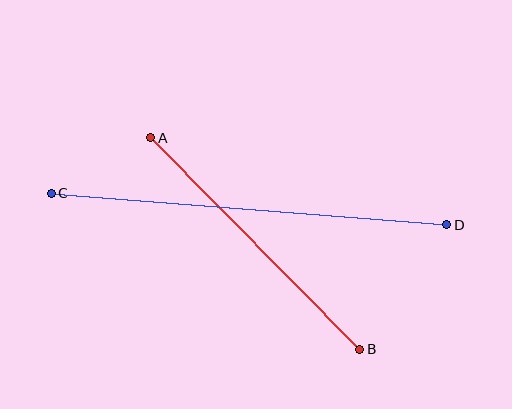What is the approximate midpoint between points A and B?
The midpoint is at approximately (255, 244) pixels.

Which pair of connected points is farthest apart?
Points C and D are farthest apart.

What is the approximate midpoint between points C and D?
The midpoint is at approximately (249, 209) pixels.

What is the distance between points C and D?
The distance is approximately 397 pixels.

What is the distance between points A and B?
The distance is approximately 297 pixels.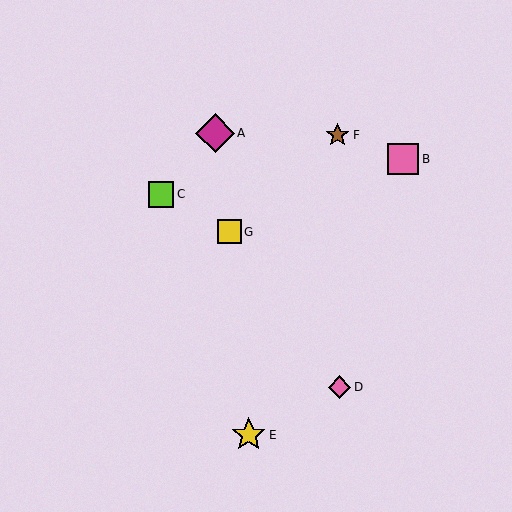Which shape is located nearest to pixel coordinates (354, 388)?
The pink diamond (labeled D) at (340, 387) is nearest to that location.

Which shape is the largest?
The magenta diamond (labeled A) is the largest.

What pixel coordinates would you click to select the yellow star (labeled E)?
Click at (249, 435) to select the yellow star E.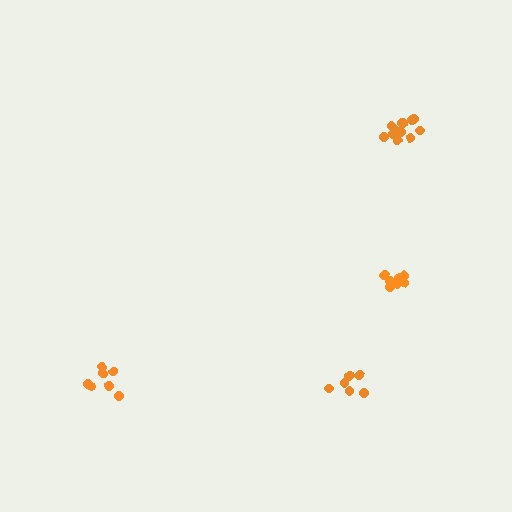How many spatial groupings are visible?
There are 4 spatial groupings.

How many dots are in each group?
Group 1: 12 dots, Group 2: 9 dots, Group 3: 7 dots, Group 4: 7 dots (35 total).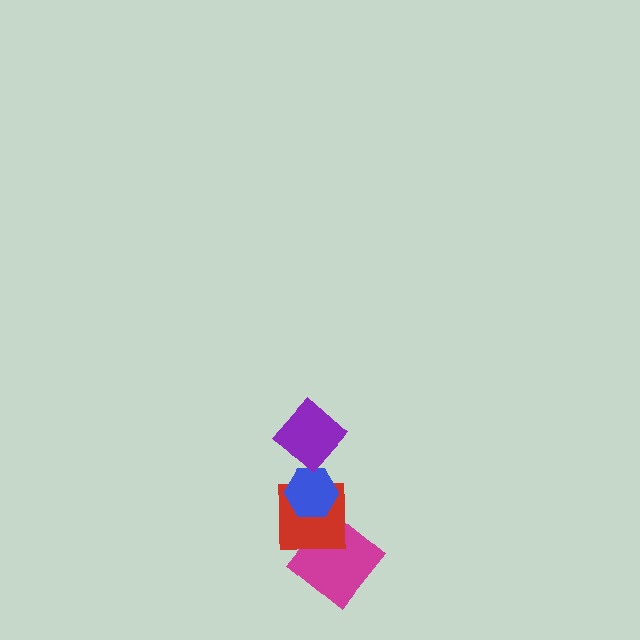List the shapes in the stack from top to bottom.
From top to bottom: the purple diamond, the blue hexagon, the red square, the magenta diamond.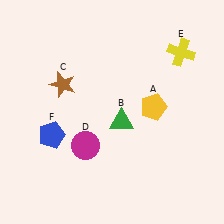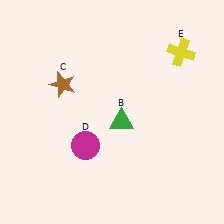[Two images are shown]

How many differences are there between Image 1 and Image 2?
There are 2 differences between the two images.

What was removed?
The yellow pentagon (A), the blue pentagon (F) were removed in Image 2.